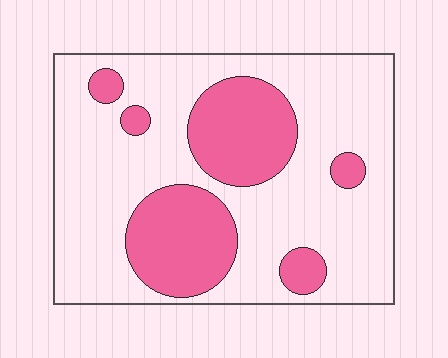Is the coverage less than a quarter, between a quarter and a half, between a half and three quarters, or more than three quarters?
Between a quarter and a half.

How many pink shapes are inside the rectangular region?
6.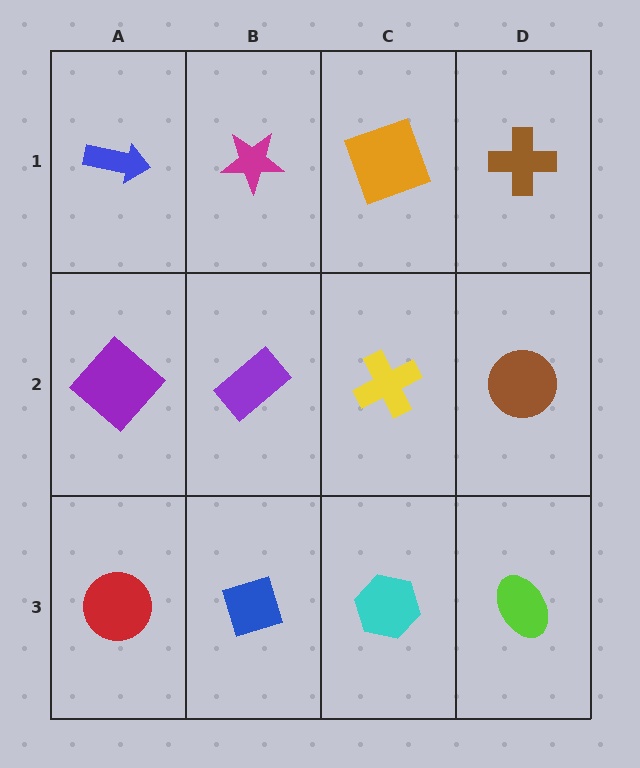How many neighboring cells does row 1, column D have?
2.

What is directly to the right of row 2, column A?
A purple rectangle.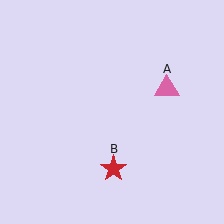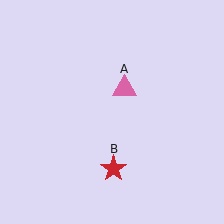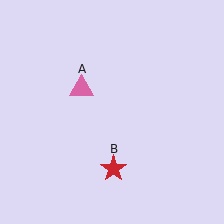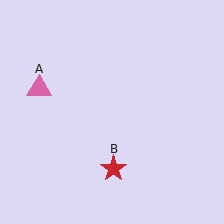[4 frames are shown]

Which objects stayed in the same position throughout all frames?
Red star (object B) remained stationary.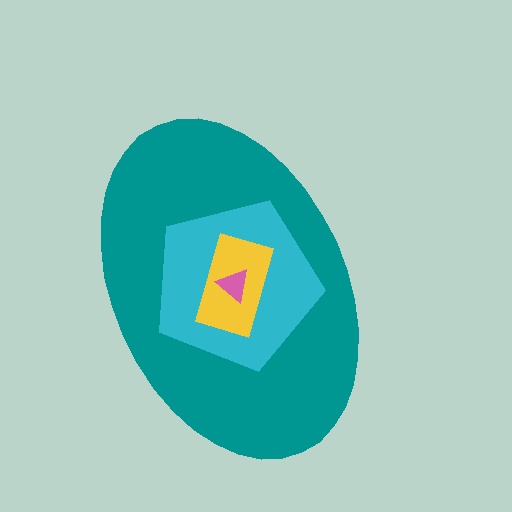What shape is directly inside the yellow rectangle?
The pink triangle.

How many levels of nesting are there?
4.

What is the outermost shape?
The teal ellipse.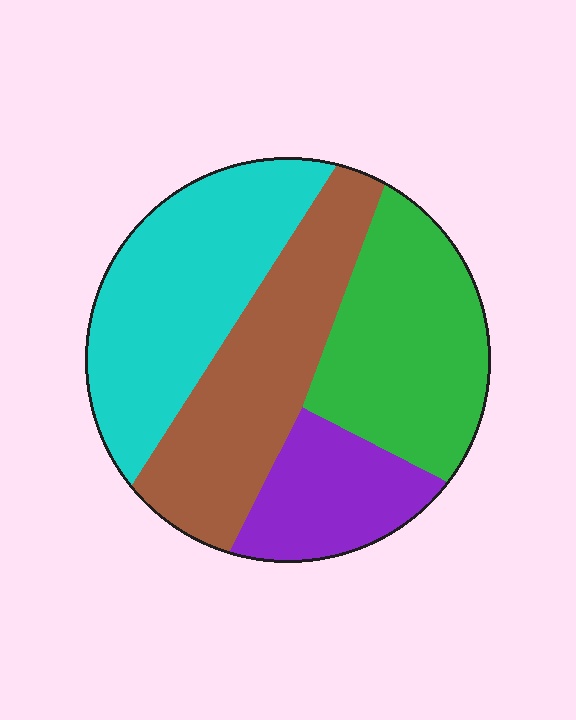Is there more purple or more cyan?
Cyan.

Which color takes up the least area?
Purple, at roughly 15%.